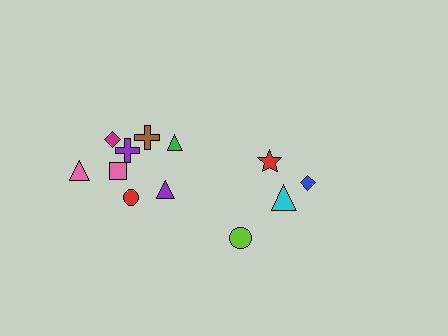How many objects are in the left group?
There are 8 objects.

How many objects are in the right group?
There are 4 objects.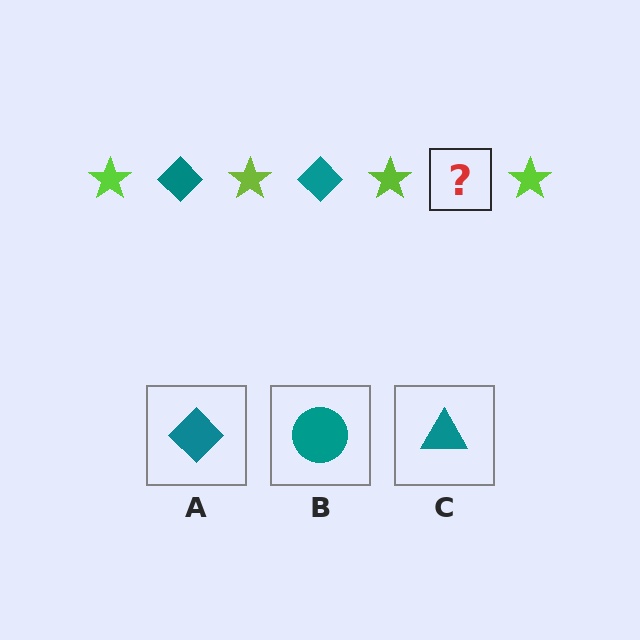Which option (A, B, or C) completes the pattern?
A.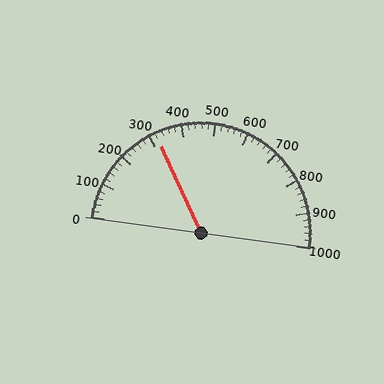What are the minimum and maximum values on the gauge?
The gauge ranges from 0 to 1000.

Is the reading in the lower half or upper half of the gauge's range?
The reading is in the lower half of the range (0 to 1000).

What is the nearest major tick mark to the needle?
The nearest major tick mark is 300.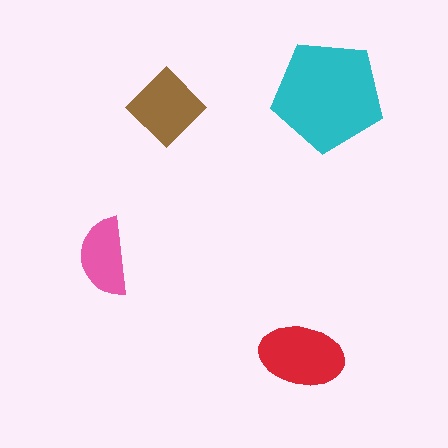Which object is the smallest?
The pink semicircle.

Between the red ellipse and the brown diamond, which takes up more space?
The red ellipse.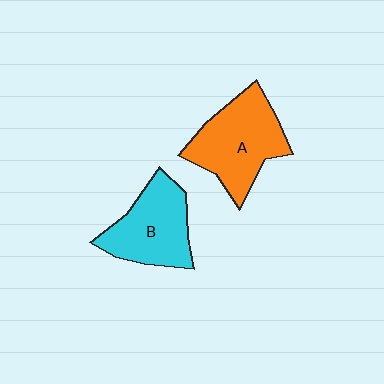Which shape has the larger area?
Shape A (orange).